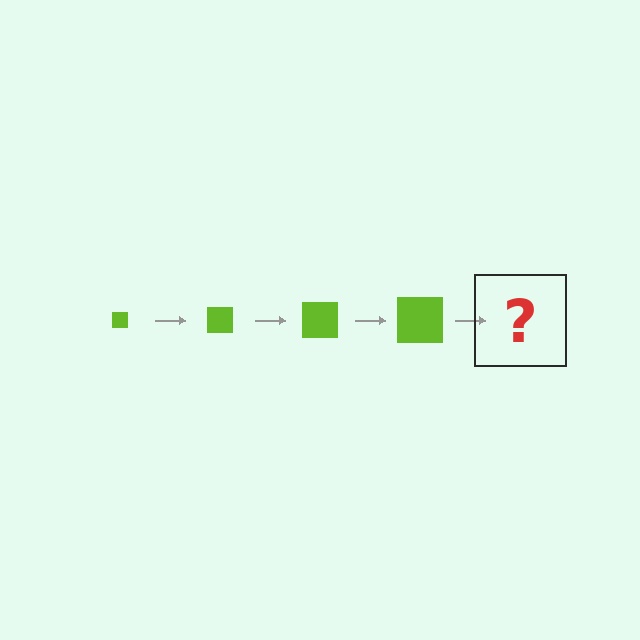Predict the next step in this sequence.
The next step is a lime square, larger than the previous one.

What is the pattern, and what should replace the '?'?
The pattern is that the square gets progressively larger each step. The '?' should be a lime square, larger than the previous one.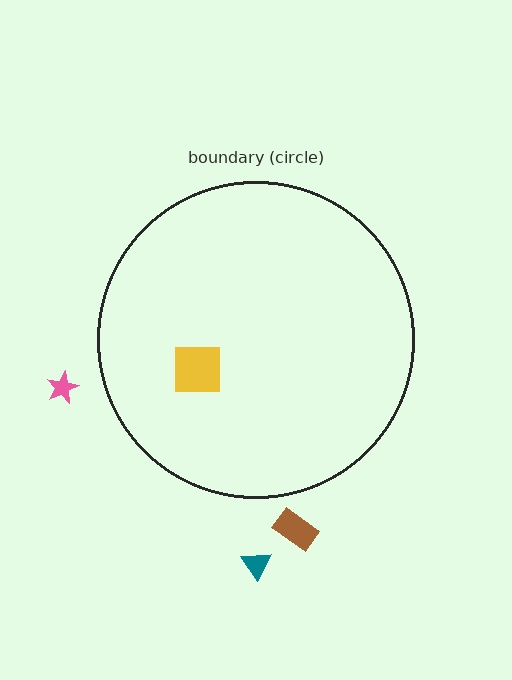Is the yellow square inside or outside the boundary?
Inside.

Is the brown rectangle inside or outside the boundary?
Outside.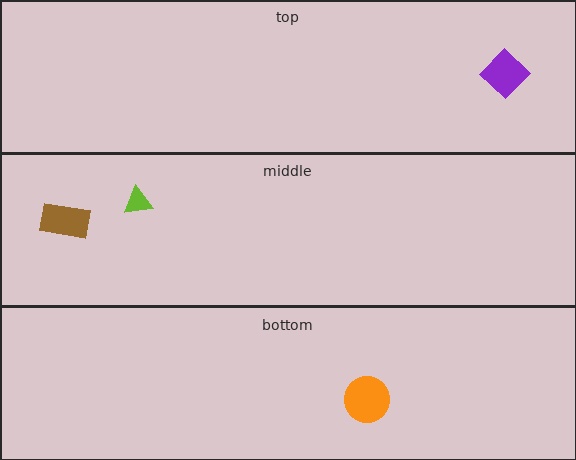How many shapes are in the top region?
1.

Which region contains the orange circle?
The bottom region.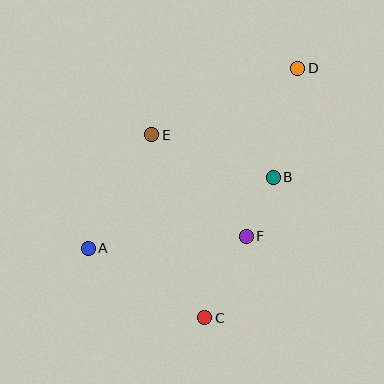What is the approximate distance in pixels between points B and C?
The distance between B and C is approximately 156 pixels.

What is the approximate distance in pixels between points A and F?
The distance between A and F is approximately 159 pixels.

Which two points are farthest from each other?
Points A and D are farthest from each other.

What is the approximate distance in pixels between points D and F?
The distance between D and F is approximately 176 pixels.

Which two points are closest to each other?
Points B and F are closest to each other.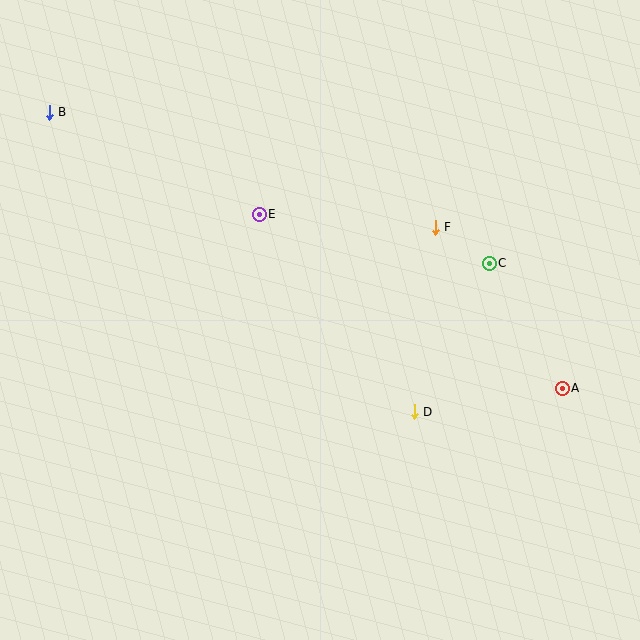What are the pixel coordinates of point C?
Point C is at (489, 263).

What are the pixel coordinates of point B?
Point B is at (49, 112).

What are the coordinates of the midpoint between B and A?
The midpoint between B and A is at (306, 250).